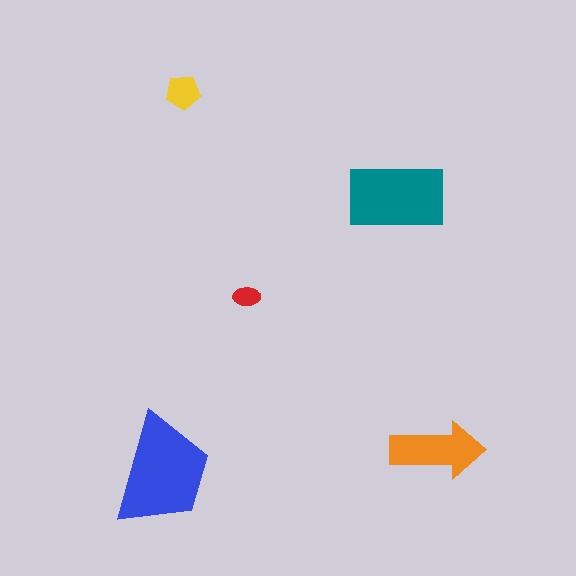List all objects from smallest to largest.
The red ellipse, the yellow pentagon, the orange arrow, the teal rectangle, the blue trapezoid.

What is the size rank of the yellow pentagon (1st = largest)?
4th.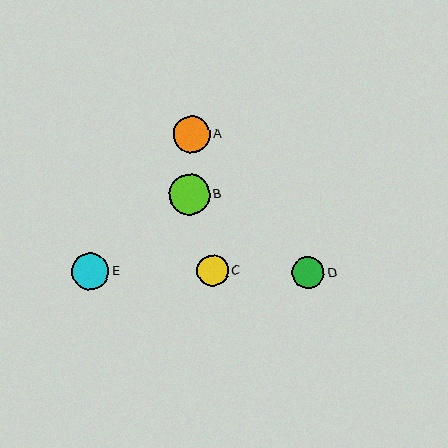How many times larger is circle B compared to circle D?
Circle B is approximately 1.3 times the size of circle D.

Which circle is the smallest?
Circle C is the smallest with a size of approximately 31 pixels.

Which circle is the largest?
Circle B is the largest with a size of approximately 41 pixels.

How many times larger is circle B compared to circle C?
Circle B is approximately 1.3 times the size of circle C.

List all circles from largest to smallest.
From largest to smallest: B, E, A, D, C.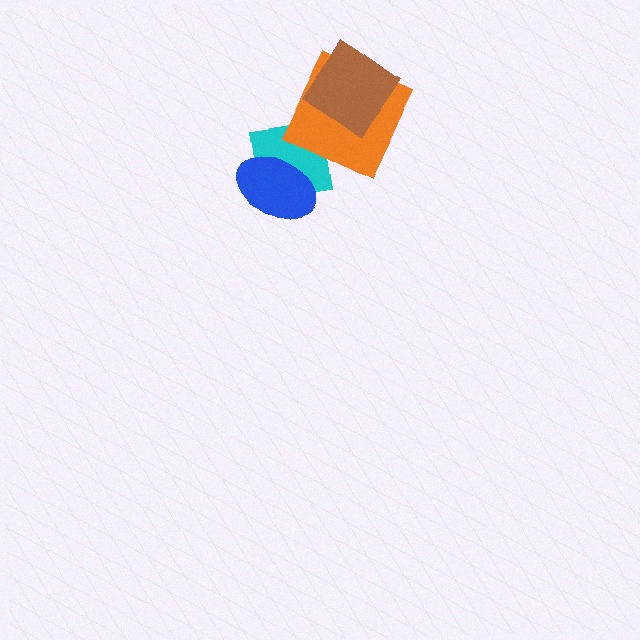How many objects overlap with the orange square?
2 objects overlap with the orange square.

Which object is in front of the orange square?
The brown diamond is in front of the orange square.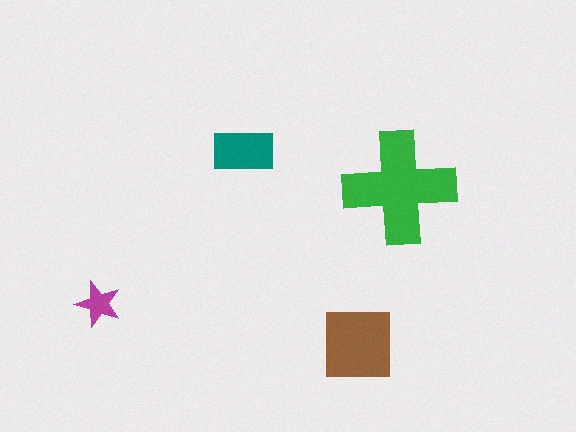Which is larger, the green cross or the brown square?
The green cross.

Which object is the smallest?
The magenta star.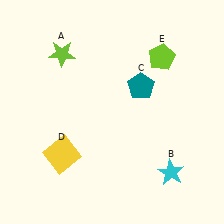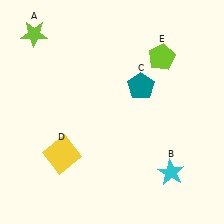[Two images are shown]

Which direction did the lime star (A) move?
The lime star (A) moved left.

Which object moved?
The lime star (A) moved left.